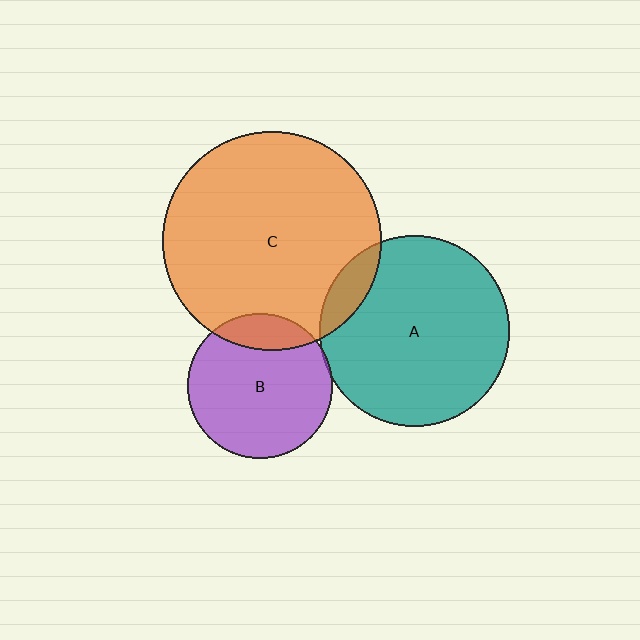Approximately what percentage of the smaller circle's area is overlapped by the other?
Approximately 15%.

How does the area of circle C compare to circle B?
Approximately 2.3 times.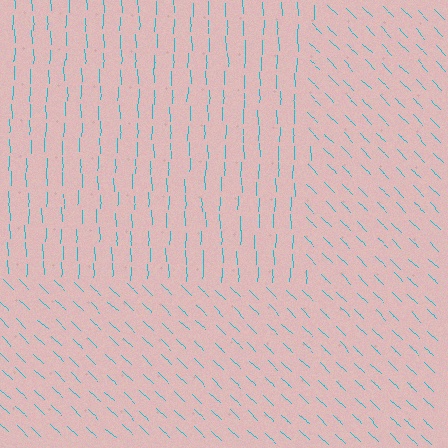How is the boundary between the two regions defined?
The boundary is defined purely by a change in line orientation (approximately 45 degrees difference). All lines are the same color and thickness.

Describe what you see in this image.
The image is filled with small cyan line segments. A rectangle region in the image has lines oriented differently from the surrounding lines, creating a visible texture boundary.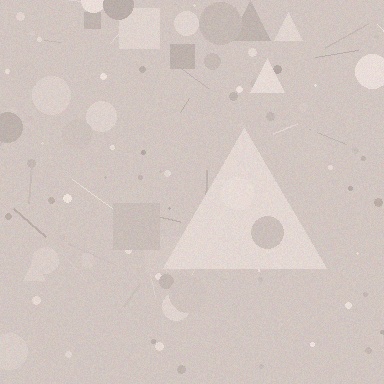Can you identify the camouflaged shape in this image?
The camouflaged shape is a triangle.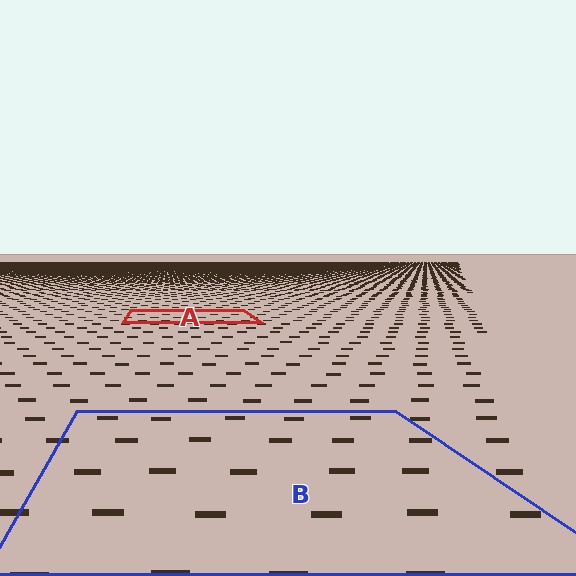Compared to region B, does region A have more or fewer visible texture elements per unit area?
Region A has more texture elements per unit area — they are packed more densely because it is farther away.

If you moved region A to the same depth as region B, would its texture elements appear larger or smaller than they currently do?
They would appear larger. At a closer depth, the same texture elements are projected at a bigger on-screen size.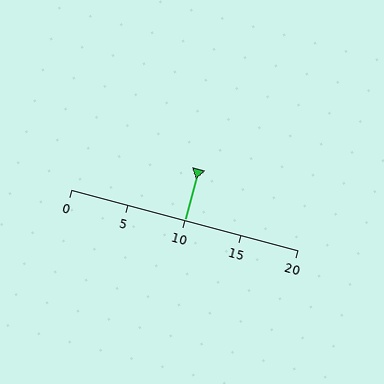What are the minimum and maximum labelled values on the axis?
The axis runs from 0 to 20.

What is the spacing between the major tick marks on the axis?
The major ticks are spaced 5 apart.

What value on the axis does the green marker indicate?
The marker indicates approximately 10.